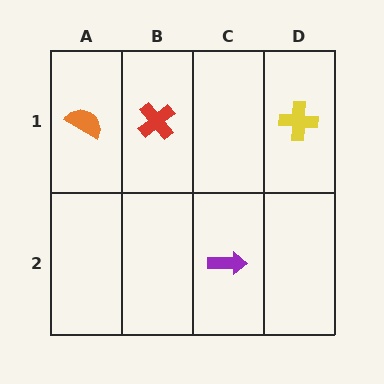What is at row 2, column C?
A purple arrow.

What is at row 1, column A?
An orange semicircle.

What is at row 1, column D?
A yellow cross.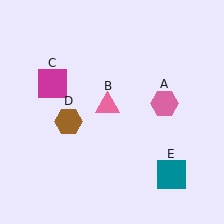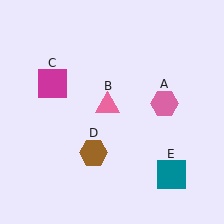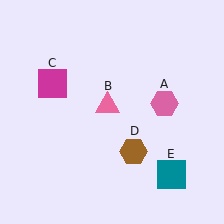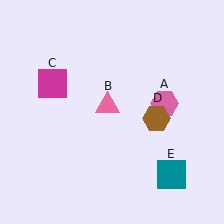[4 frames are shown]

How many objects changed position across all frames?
1 object changed position: brown hexagon (object D).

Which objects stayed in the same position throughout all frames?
Pink hexagon (object A) and pink triangle (object B) and magenta square (object C) and teal square (object E) remained stationary.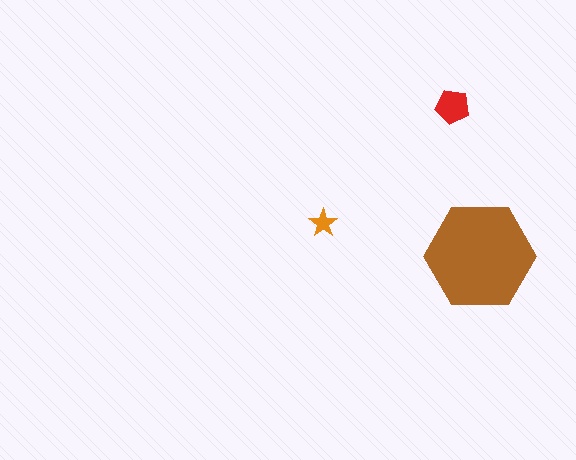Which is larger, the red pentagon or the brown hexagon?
The brown hexagon.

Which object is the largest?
The brown hexagon.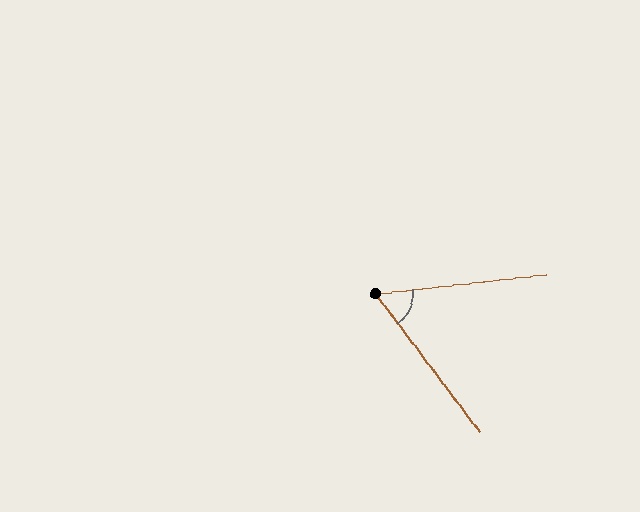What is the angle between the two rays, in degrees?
Approximately 59 degrees.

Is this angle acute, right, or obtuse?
It is acute.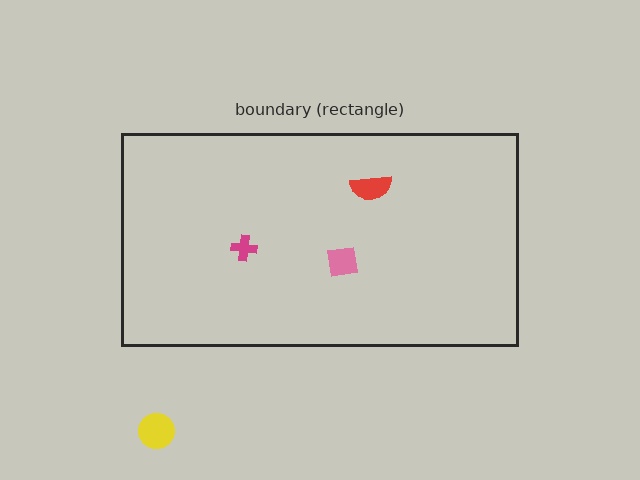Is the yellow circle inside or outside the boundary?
Outside.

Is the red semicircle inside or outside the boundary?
Inside.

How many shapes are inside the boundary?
3 inside, 1 outside.